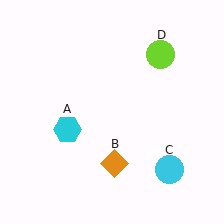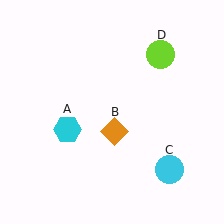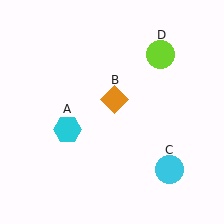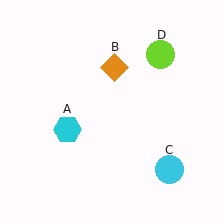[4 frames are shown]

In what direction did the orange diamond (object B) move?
The orange diamond (object B) moved up.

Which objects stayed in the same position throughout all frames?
Cyan hexagon (object A) and cyan circle (object C) and lime circle (object D) remained stationary.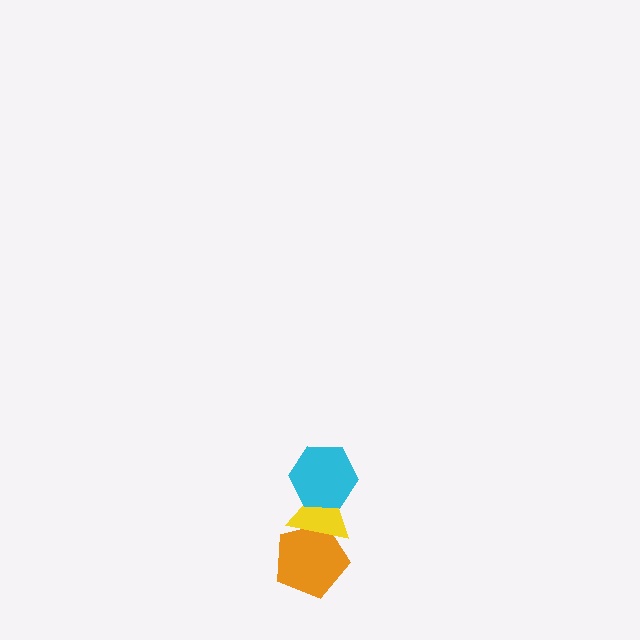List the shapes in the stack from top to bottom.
From top to bottom: the cyan hexagon, the yellow triangle, the orange pentagon.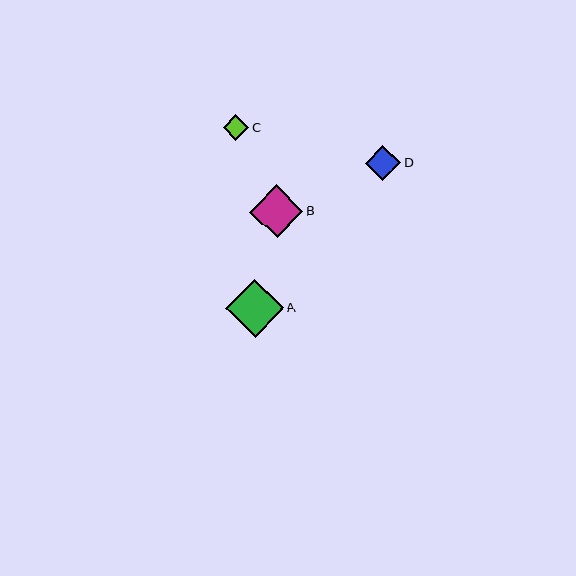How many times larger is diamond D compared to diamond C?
Diamond D is approximately 1.4 times the size of diamond C.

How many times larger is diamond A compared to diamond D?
Diamond A is approximately 1.6 times the size of diamond D.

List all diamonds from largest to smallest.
From largest to smallest: A, B, D, C.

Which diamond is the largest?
Diamond A is the largest with a size of approximately 58 pixels.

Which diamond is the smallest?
Diamond C is the smallest with a size of approximately 25 pixels.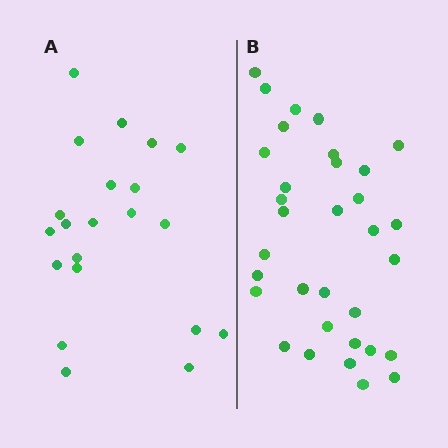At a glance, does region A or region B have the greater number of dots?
Region B (the right region) has more dots.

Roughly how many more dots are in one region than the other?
Region B has roughly 12 or so more dots than region A.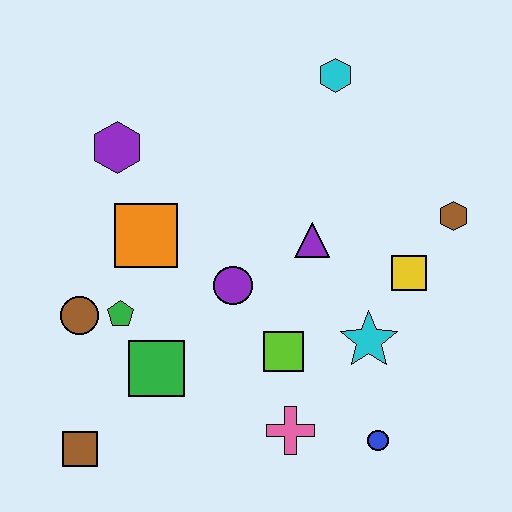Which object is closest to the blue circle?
The pink cross is closest to the blue circle.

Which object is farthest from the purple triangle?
The brown square is farthest from the purple triangle.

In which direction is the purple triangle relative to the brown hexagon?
The purple triangle is to the left of the brown hexagon.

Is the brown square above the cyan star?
No